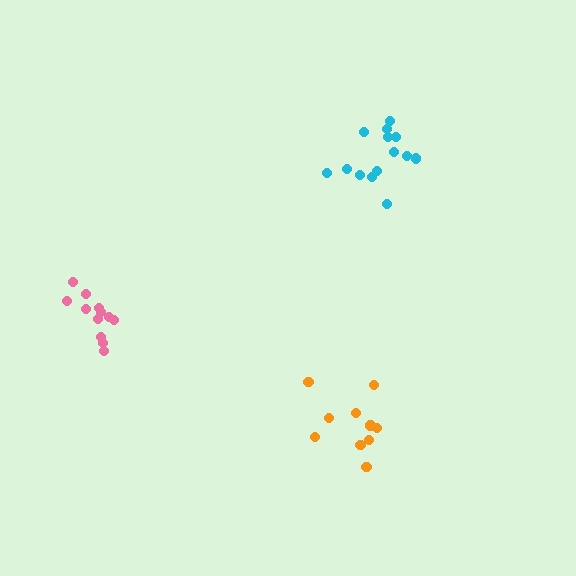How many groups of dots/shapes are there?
There are 3 groups.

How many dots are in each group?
Group 1: 12 dots, Group 2: 10 dots, Group 3: 14 dots (36 total).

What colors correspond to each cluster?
The clusters are colored: pink, orange, cyan.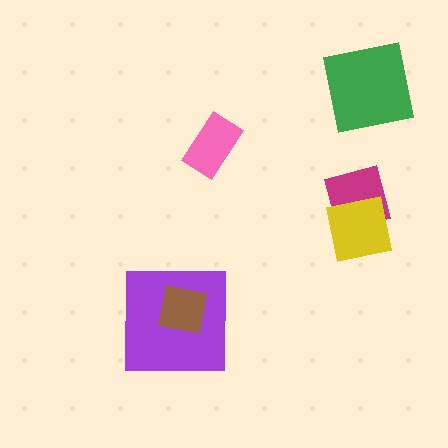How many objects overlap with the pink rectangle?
0 objects overlap with the pink rectangle.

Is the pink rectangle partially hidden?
No, no other shape covers it.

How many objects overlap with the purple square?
1 object overlaps with the purple square.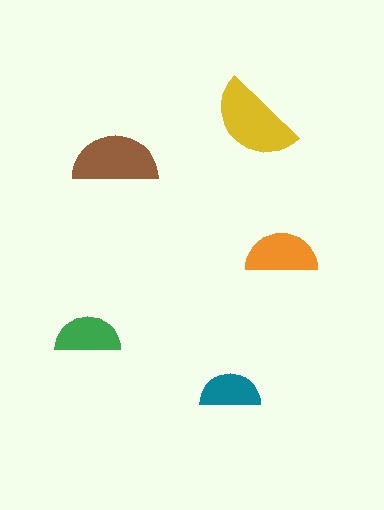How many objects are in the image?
There are 5 objects in the image.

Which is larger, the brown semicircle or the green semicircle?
The brown one.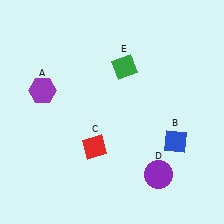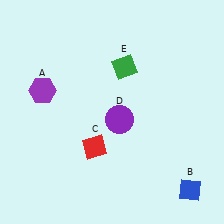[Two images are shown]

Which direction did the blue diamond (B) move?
The blue diamond (B) moved down.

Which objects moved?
The objects that moved are: the blue diamond (B), the purple circle (D).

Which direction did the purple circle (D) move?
The purple circle (D) moved up.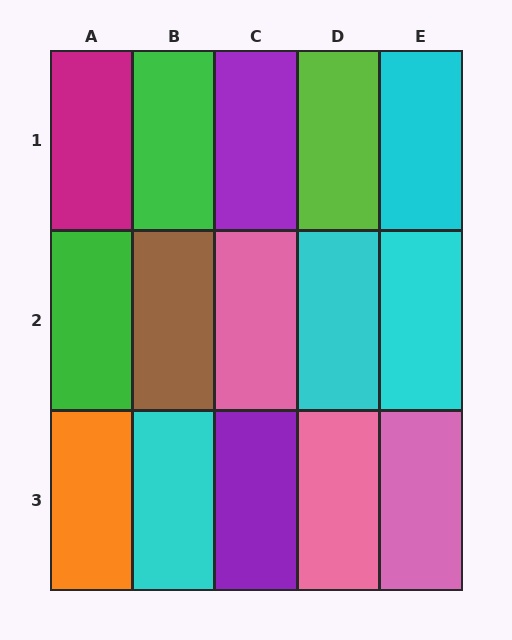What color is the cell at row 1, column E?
Cyan.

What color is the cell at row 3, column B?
Cyan.